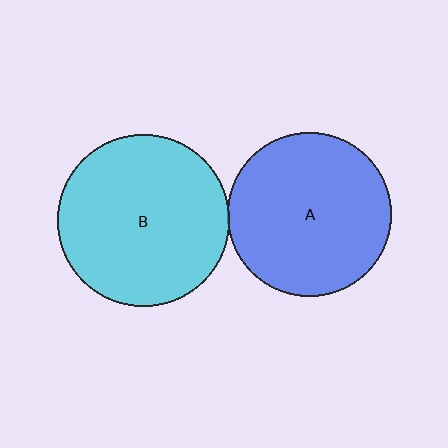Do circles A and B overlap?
Yes.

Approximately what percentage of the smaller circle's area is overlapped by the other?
Approximately 5%.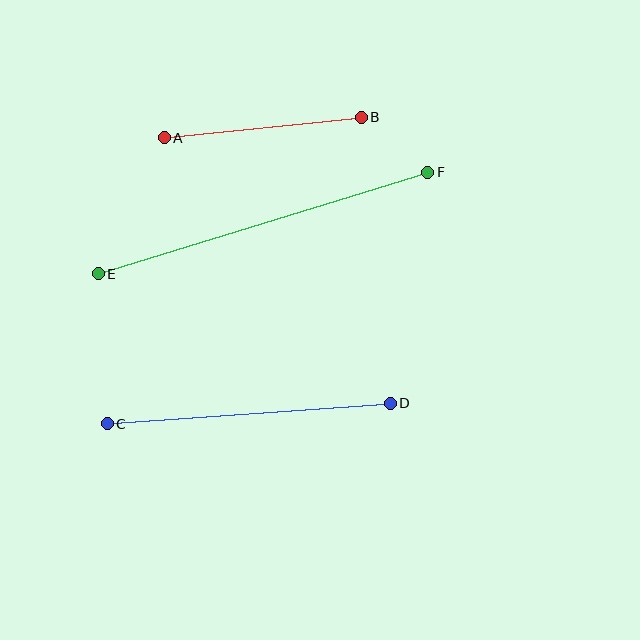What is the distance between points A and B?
The distance is approximately 198 pixels.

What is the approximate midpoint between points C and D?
The midpoint is at approximately (249, 413) pixels.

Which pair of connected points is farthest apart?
Points E and F are farthest apart.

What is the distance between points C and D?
The distance is approximately 284 pixels.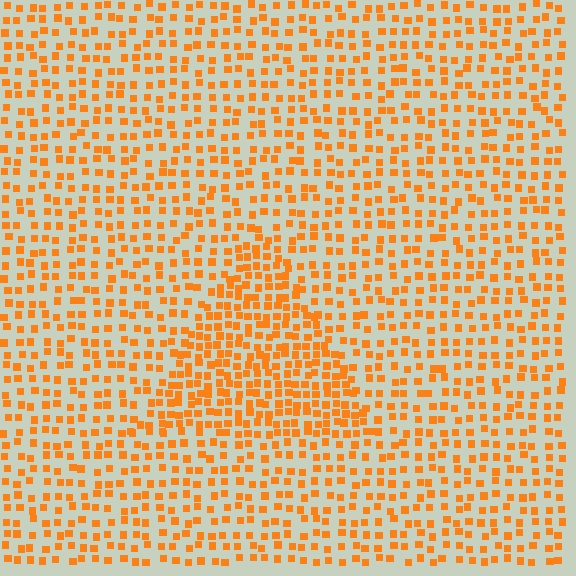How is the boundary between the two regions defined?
The boundary is defined by a change in element density (approximately 1.8x ratio). All elements are the same color, size, and shape.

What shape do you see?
I see a triangle.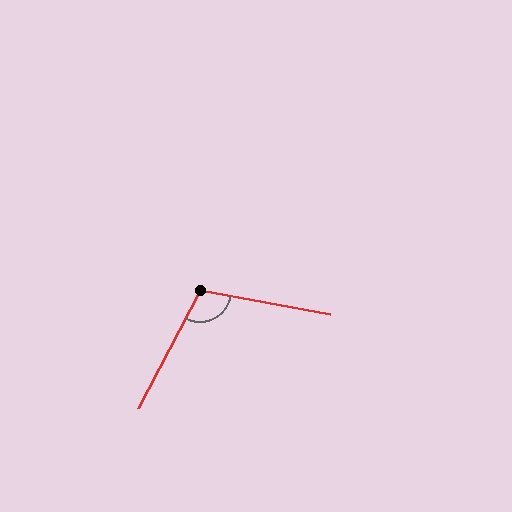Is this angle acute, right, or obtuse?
It is obtuse.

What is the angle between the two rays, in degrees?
Approximately 108 degrees.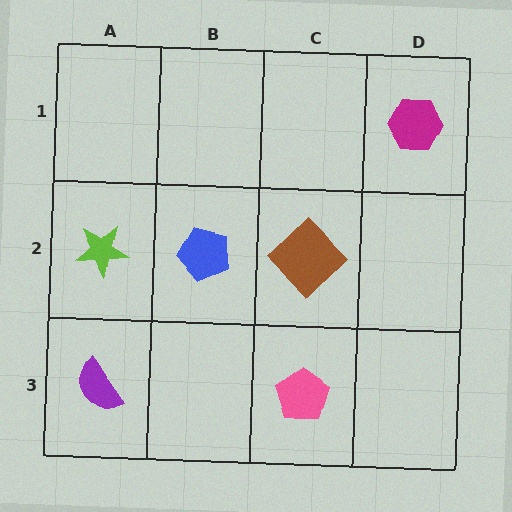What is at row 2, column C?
A brown diamond.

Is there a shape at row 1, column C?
No, that cell is empty.